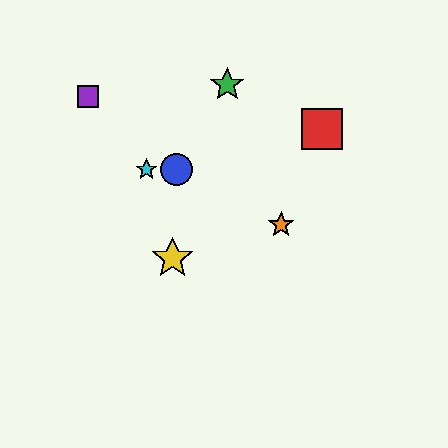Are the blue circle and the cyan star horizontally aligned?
Yes, both are at y≈170.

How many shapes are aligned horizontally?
2 shapes (the blue circle, the cyan star) are aligned horizontally.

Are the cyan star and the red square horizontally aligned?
No, the cyan star is at y≈170 and the red square is at y≈129.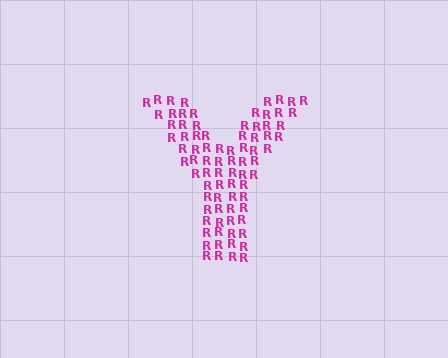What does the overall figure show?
The overall figure shows the letter Y.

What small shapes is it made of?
It is made of small letter R's.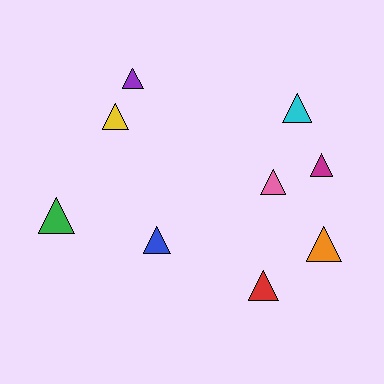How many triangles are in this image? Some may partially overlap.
There are 9 triangles.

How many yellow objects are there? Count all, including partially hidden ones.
There is 1 yellow object.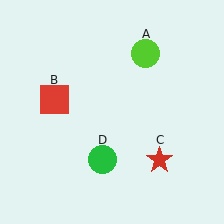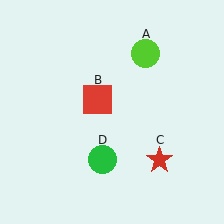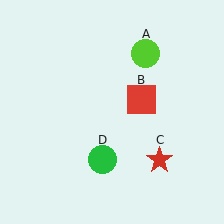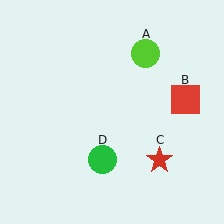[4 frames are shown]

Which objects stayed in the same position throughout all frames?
Lime circle (object A) and red star (object C) and green circle (object D) remained stationary.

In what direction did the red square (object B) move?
The red square (object B) moved right.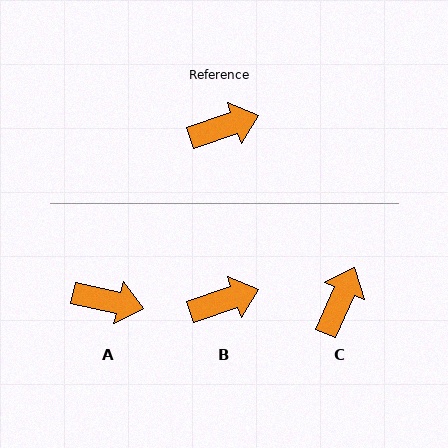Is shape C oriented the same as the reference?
No, it is off by about 48 degrees.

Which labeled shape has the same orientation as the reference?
B.